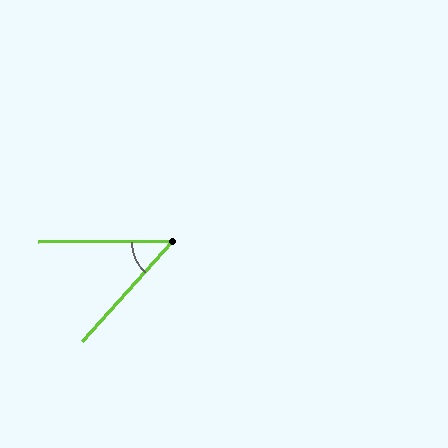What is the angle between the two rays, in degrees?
Approximately 48 degrees.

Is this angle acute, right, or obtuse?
It is acute.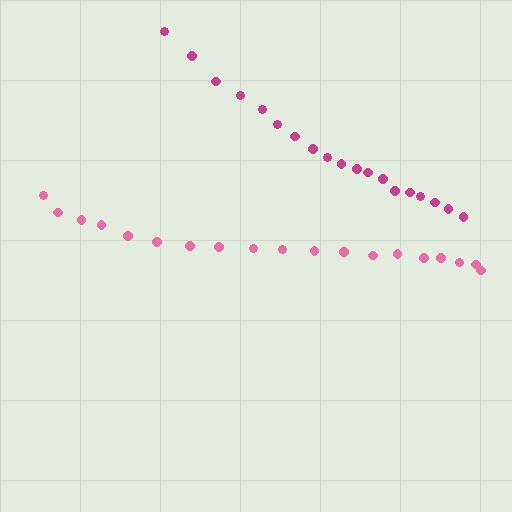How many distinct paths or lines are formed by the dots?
There are 2 distinct paths.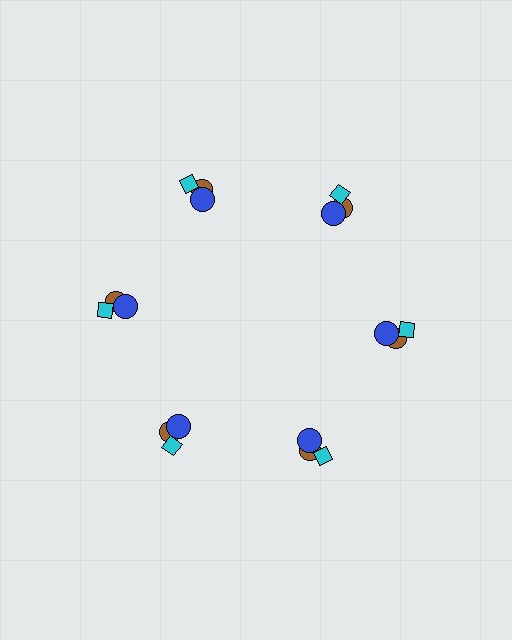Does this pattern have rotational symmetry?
Yes, this pattern has 6-fold rotational symmetry. It looks the same after rotating 60 degrees around the center.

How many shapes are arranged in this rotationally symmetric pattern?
There are 18 shapes, arranged in 6 groups of 3.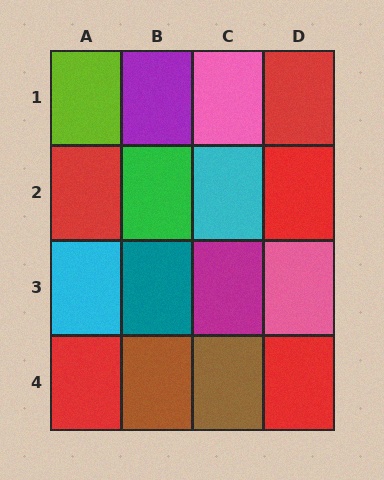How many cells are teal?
1 cell is teal.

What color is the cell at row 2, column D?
Red.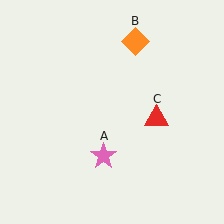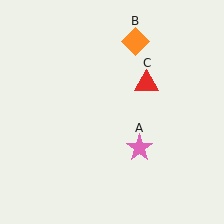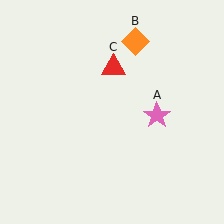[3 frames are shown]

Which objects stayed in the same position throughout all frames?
Orange diamond (object B) remained stationary.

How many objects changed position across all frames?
2 objects changed position: pink star (object A), red triangle (object C).